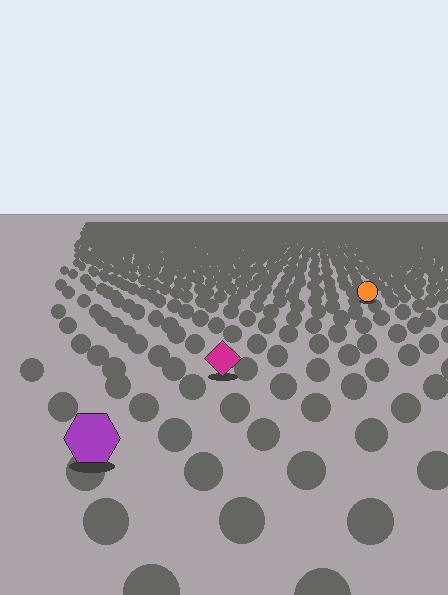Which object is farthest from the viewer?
The orange circle is farthest from the viewer. It appears smaller and the ground texture around it is denser.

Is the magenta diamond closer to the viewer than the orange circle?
Yes. The magenta diamond is closer — you can tell from the texture gradient: the ground texture is coarser near it.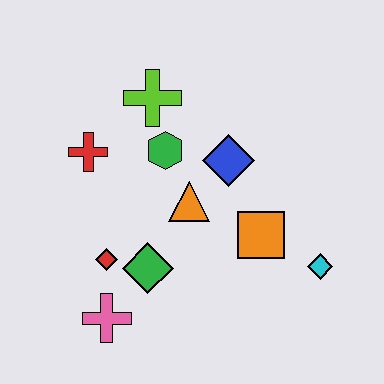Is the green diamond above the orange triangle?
No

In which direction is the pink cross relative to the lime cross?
The pink cross is below the lime cross.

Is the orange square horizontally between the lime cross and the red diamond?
No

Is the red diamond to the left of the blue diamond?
Yes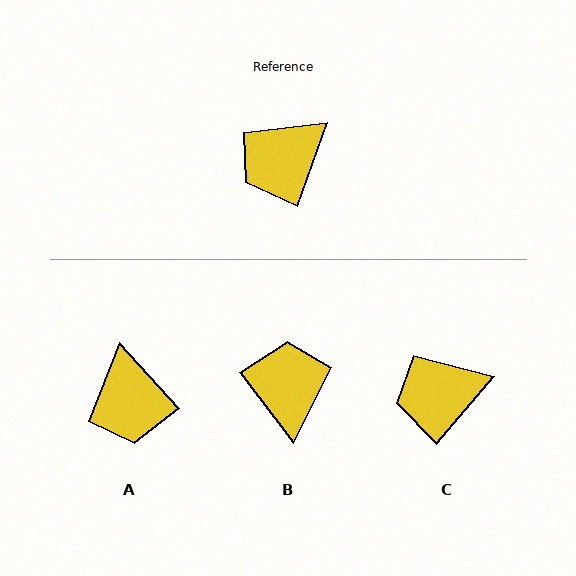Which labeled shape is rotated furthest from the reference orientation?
B, about 123 degrees away.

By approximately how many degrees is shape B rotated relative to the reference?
Approximately 123 degrees clockwise.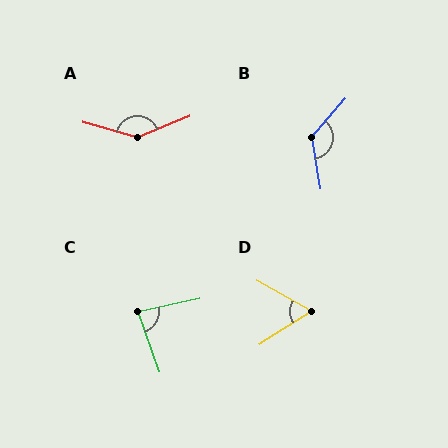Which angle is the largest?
A, at approximately 143 degrees.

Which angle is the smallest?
D, at approximately 62 degrees.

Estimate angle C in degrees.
Approximately 83 degrees.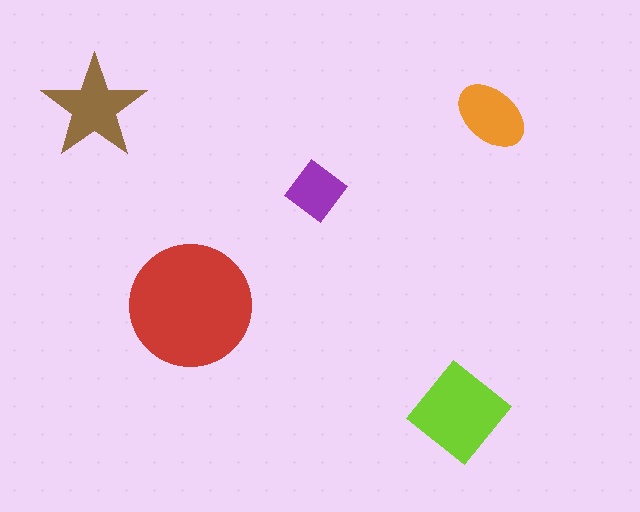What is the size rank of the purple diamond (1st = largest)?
5th.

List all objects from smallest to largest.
The purple diamond, the orange ellipse, the brown star, the lime diamond, the red circle.